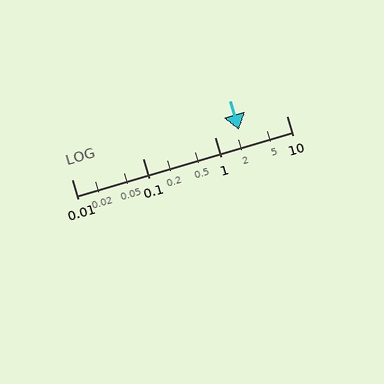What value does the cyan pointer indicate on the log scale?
The pointer indicates approximately 2.2.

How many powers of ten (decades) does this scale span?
The scale spans 3 decades, from 0.01 to 10.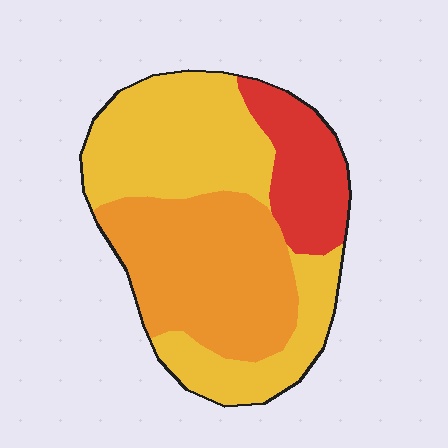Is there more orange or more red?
Orange.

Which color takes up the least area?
Red, at roughly 15%.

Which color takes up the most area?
Yellow, at roughly 45%.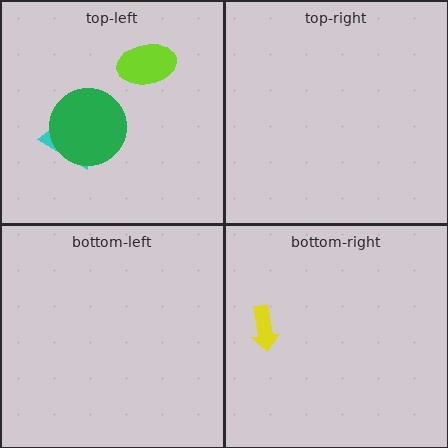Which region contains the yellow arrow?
The bottom-right region.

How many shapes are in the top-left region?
3.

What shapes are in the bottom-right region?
The yellow arrow.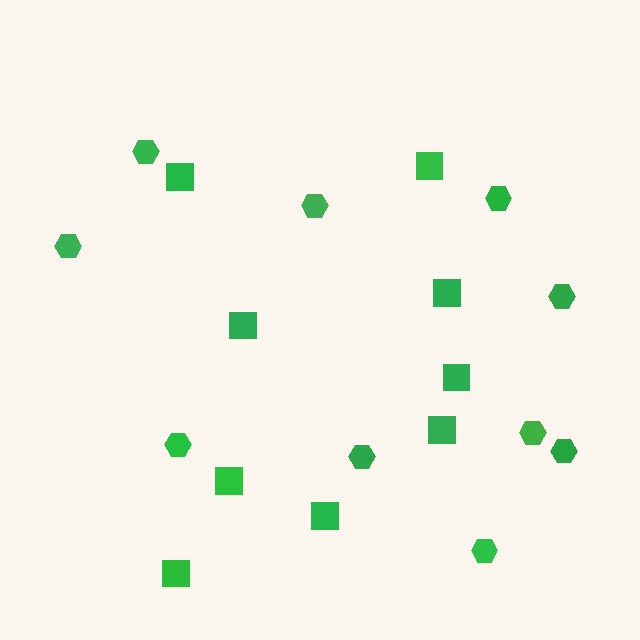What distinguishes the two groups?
There are 2 groups: one group of squares (9) and one group of hexagons (10).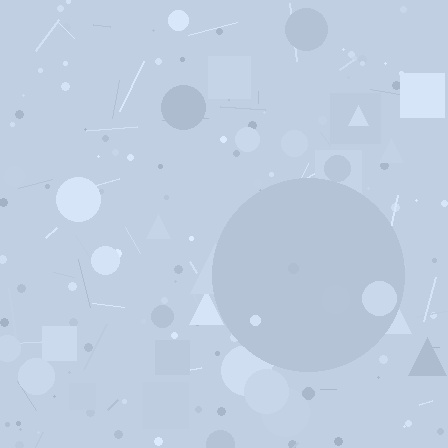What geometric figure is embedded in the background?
A circle is embedded in the background.